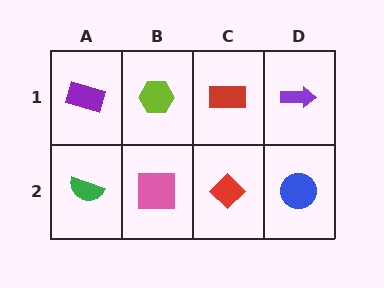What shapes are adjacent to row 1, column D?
A blue circle (row 2, column D), a red rectangle (row 1, column C).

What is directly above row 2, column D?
A purple arrow.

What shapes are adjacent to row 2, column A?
A purple rectangle (row 1, column A), a pink square (row 2, column B).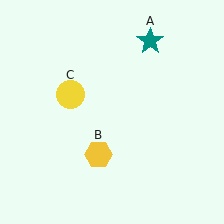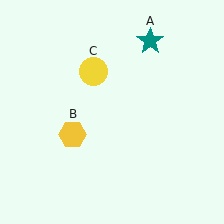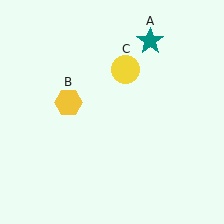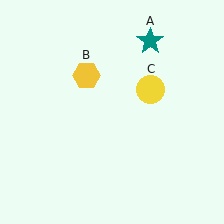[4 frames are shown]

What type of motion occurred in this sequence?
The yellow hexagon (object B), yellow circle (object C) rotated clockwise around the center of the scene.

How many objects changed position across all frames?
2 objects changed position: yellow hexagon (object B), yellow circle (object C).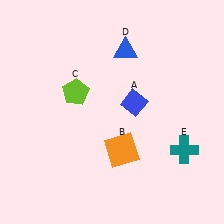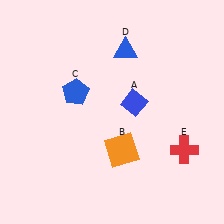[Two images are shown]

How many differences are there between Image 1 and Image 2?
There are 2 differences between the two images.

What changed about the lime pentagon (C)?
In Image 1, C is lime. In Image 2, it changed to blue.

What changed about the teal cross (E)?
In Image 1, E is teal. In Image 2, it changed to red.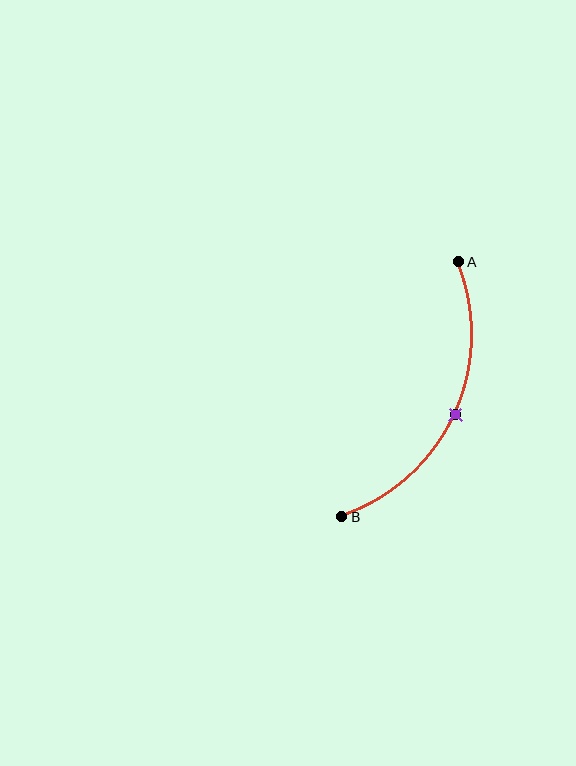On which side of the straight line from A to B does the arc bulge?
The arc bulges to the right of the straight line connecting A and B.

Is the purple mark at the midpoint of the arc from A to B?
Yes. The purple mark lies on the arc at equal arc-length from both A and B — it is the arc midpoint.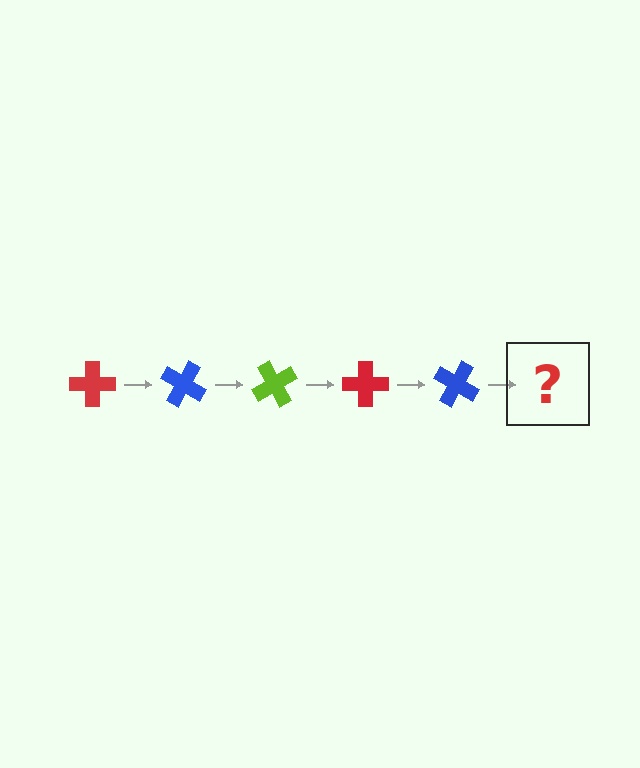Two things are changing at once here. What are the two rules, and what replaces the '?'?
The two rules are that it rotates 30 degrees each step and the color cycles through red, blue, and lime. The '?' should be a lime cross, rotated 150 degrees from the start.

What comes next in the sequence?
The next element should be a lime cross, rotated 150 degrees from the start.